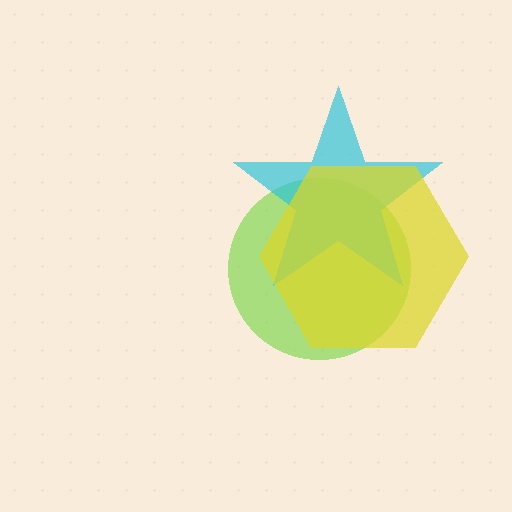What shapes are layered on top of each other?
The layered shapes are: a lime circle, a cyan star, a yellow hexagon.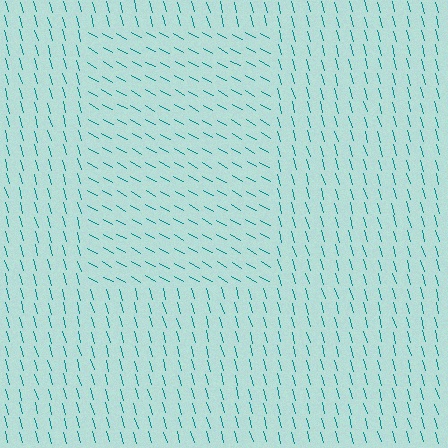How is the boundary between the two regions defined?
The boundary is defined purely by a change in line orientation (approximately 45 degrees difference). All lines are the same color and thickness.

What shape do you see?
I see a rectangle.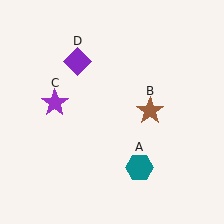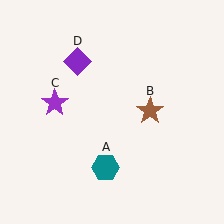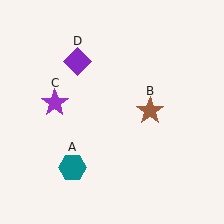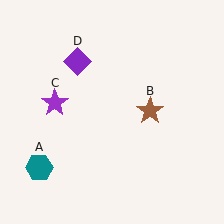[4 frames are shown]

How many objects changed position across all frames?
1 object changed position: teal hexagon (object A).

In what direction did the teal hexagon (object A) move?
The teal hexagon (object A) moved left.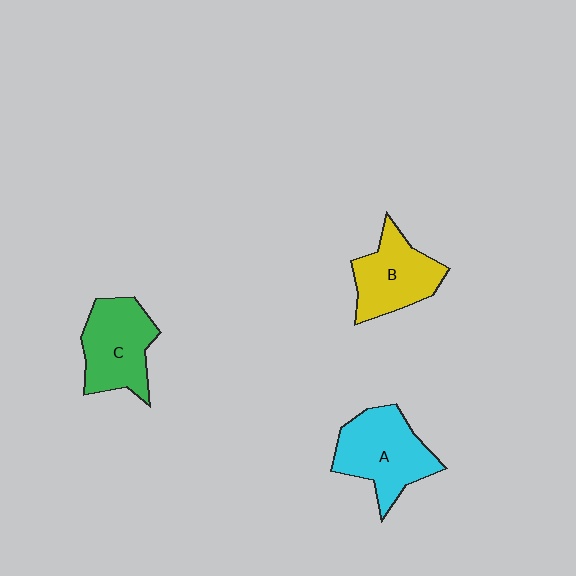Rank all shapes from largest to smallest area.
From largest to smallest: A (cyan), C (green), B (yellow).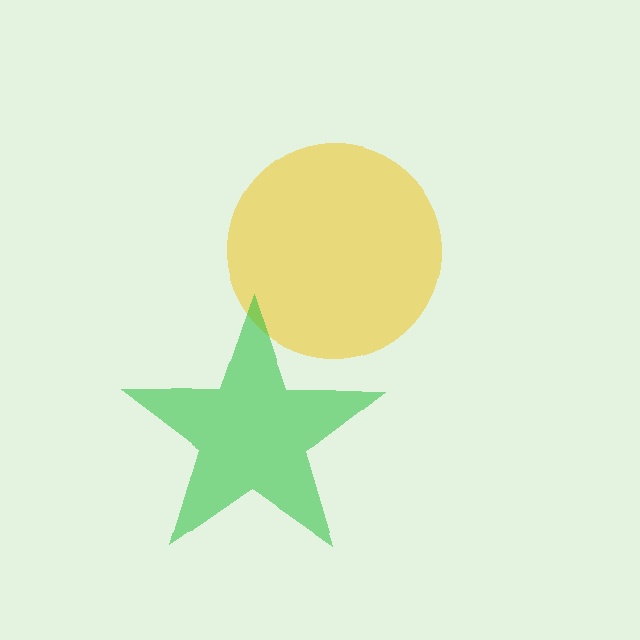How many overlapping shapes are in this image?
There are 2 overlapping shapes in the image.